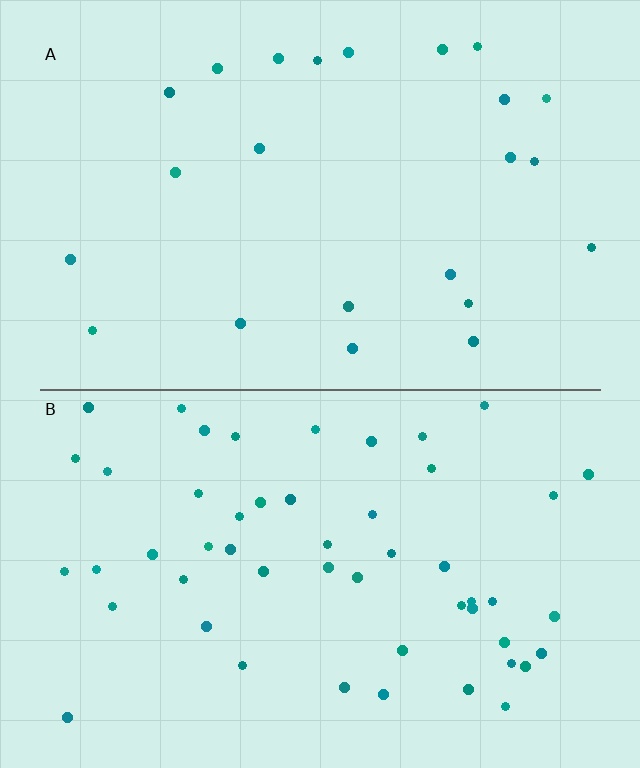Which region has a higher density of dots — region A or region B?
B (the bottom).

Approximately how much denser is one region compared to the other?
Approximately 2.3× — region B over region A.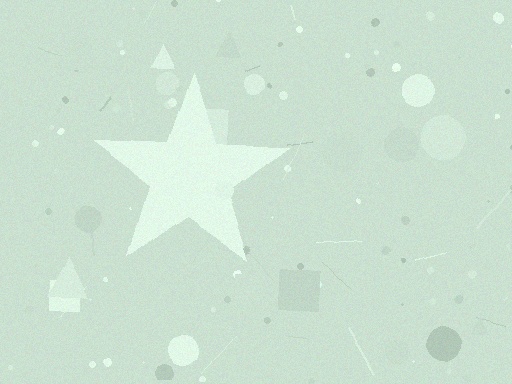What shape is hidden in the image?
A star is hidden in the image.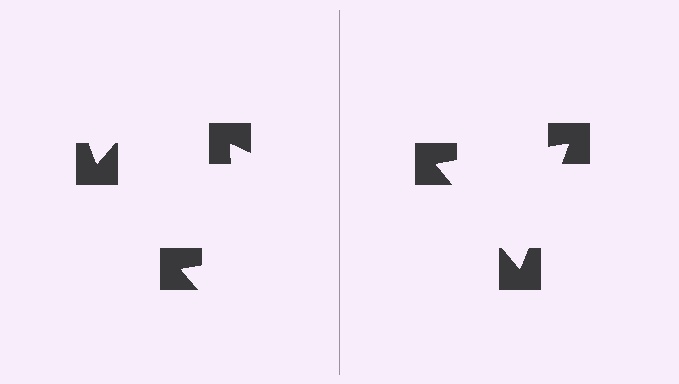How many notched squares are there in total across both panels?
6 — 3 on each side.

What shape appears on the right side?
An illusory triangle.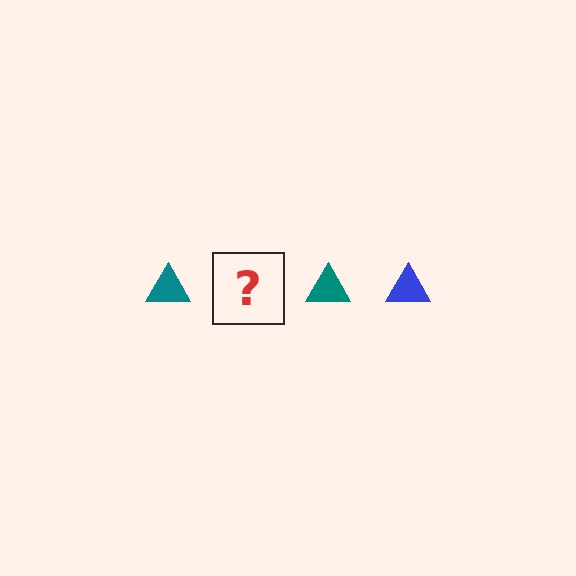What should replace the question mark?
The question mark should be replaced with a blue triangle.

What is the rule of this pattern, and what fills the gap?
The rule is that the pattern cycles through teal, blue triangles. The gap should be filled with a blue triangle.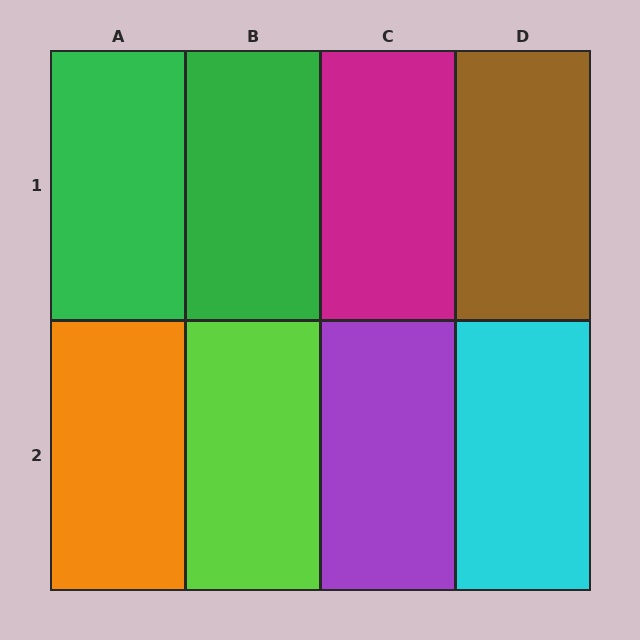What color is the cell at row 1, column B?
Green.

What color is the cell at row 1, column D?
Brown.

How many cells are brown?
1 cell is brown.